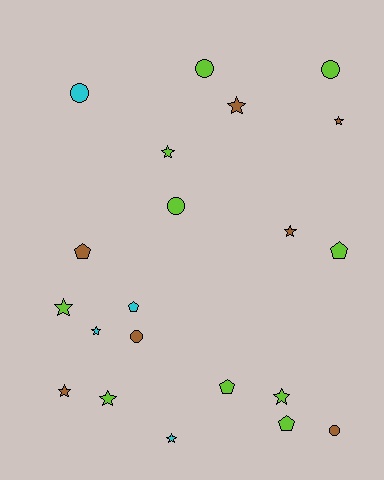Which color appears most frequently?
Lime, with 10 objects.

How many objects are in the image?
There are 21 objects.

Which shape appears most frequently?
Star, with 10 objects.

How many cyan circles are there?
There is 1 cyan circle.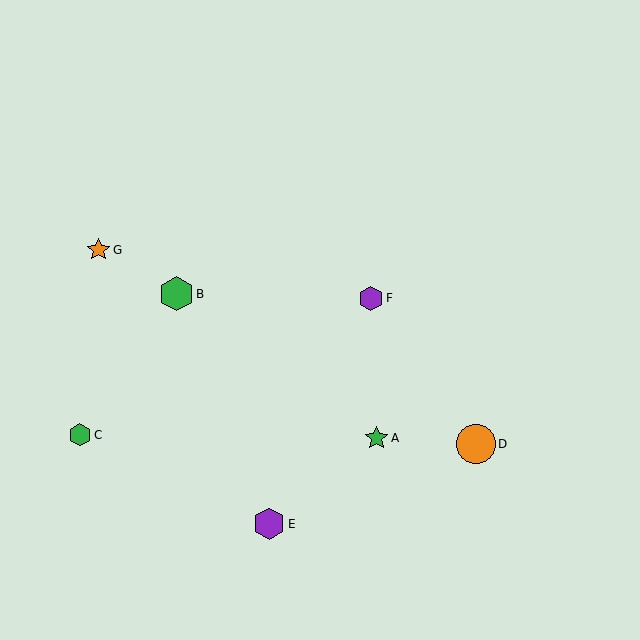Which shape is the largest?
The orange circle (labeled D) is the largest.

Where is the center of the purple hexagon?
The center of the purple hexagon is at (371, 298).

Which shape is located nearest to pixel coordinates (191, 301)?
The green hexagon (labeled B) at (176, 294) is nearest to that location.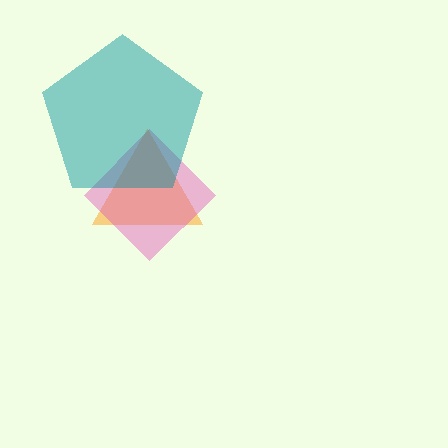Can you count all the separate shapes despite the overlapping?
Yes, there are 3 separate shapes.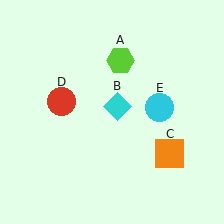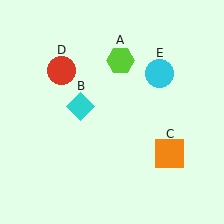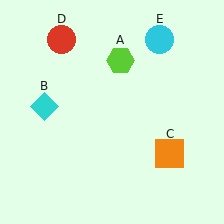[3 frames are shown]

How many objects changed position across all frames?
3 objects changed position: cyan diamond (object B), red circle (object D), cyan circle (object E).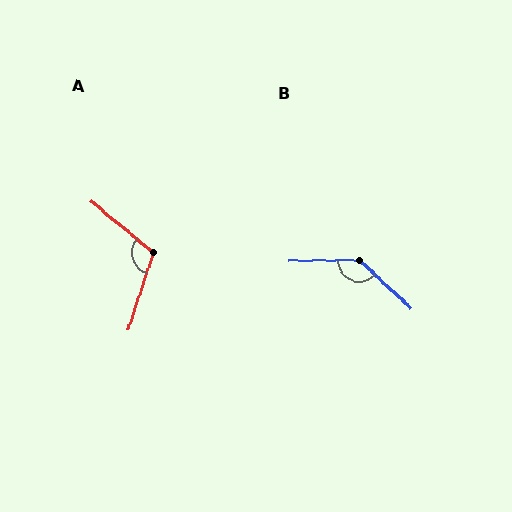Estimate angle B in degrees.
Approximately 136 degrees.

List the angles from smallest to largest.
A (112°), B (136°).